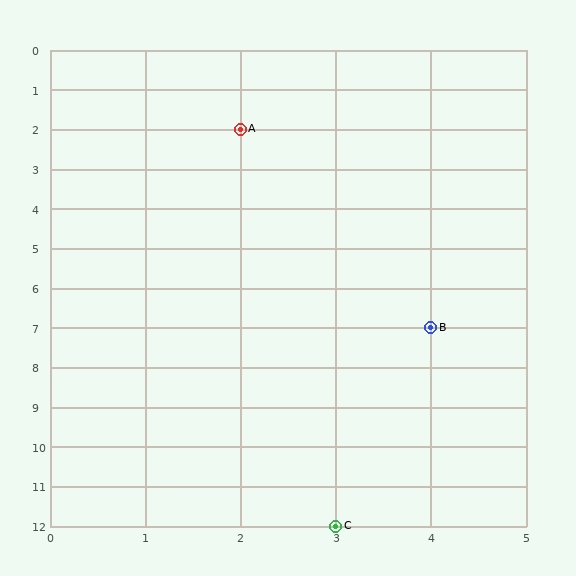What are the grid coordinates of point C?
Point C is at grid coordinates (3, 12).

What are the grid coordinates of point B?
Point B is at grid coordinates (4, 7).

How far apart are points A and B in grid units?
Points A and B are 2 columns and 5 rows apart (about 5.4 grid units diagonally).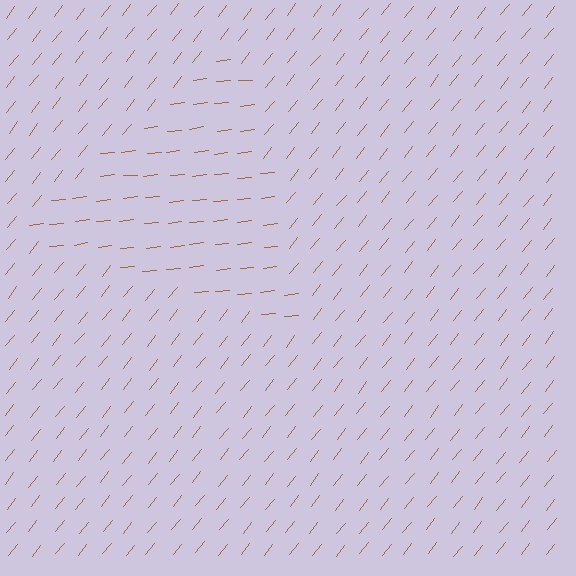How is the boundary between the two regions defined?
The boundary is defined purely by a change in line orientation (approximately 45 degrees difference). All lines are the same color and thickness.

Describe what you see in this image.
The image is filled with small brown line segments. A triangle region in the image has lines oriented differently from the surrounding lines, creating a visible texture boundary.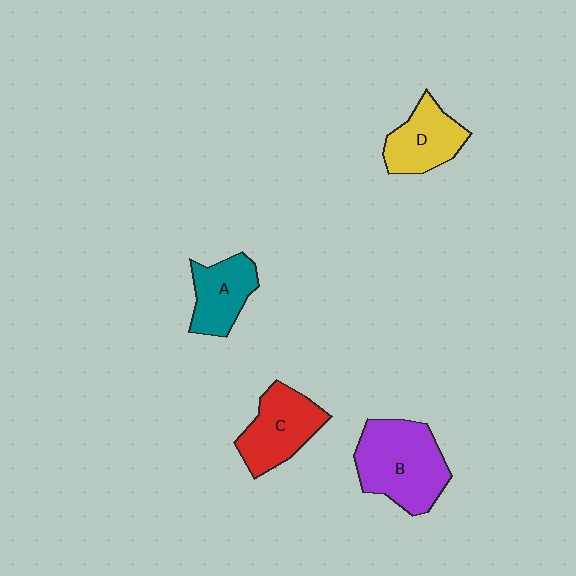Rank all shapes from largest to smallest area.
From largest to smallest: B (purple), C (red), D (yellow), A (teal).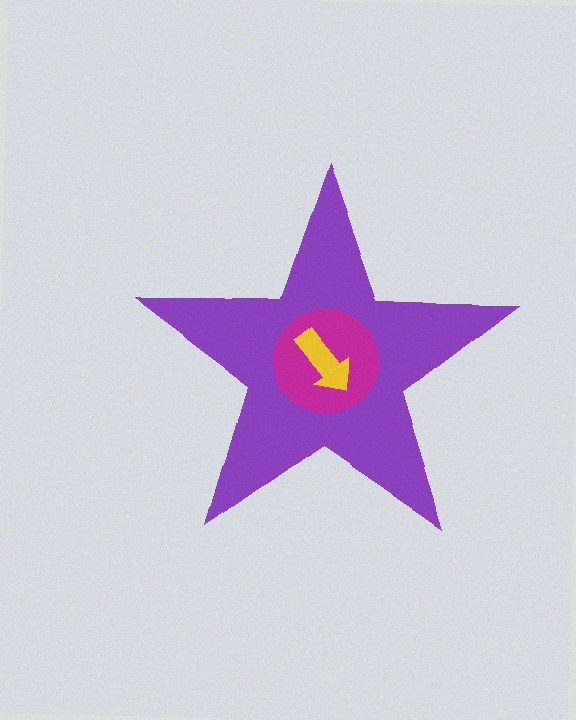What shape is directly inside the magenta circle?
The yellow arrow.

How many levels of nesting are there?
3.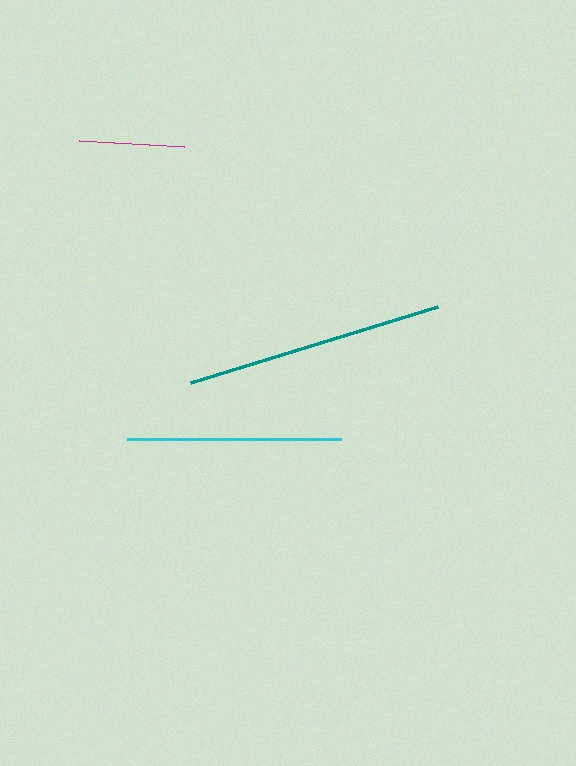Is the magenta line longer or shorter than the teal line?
The teal line is longer than the magenta line.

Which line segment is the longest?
The teal line is the longest at approximately 259 pixels.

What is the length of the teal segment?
The teal segment is approximately 259 pixels long.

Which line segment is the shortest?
The magenta line is the shortest at approximately 105 pixels.